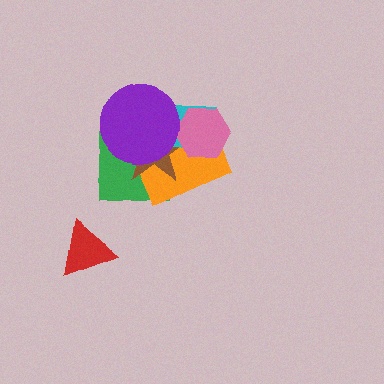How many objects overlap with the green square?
4 objects overlap with the green square.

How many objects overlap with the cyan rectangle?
5 objects overlap with the cyan rectangle.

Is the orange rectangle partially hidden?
Yes, it is partially covered by another shape.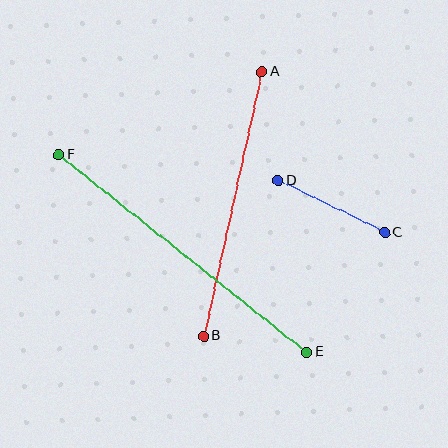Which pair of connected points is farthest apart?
Points E and F are farthest apart.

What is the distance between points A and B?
The distance is approximately 271 pixels.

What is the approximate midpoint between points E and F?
The midpoint is at approximately (183, 253) pixels.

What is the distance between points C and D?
The distance is approximately 118 pixels.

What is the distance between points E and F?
The distance is approximately 317 pixels.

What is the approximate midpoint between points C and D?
The midpoint is at approximately (331, 207) pixels.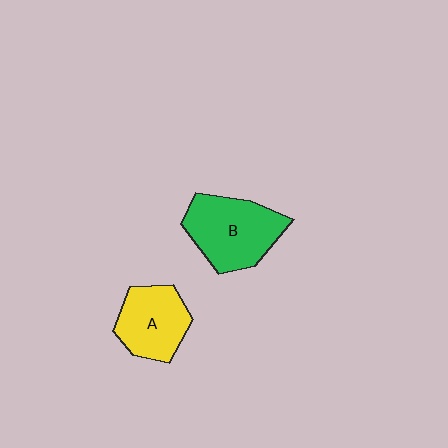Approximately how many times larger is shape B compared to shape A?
Approximately 1.3 times.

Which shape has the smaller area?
Shape A (yellow).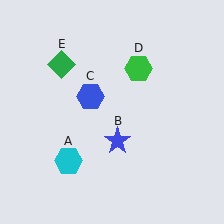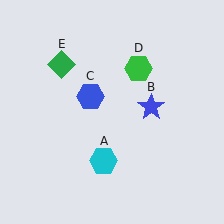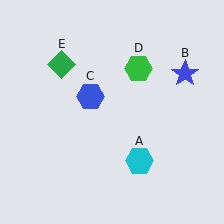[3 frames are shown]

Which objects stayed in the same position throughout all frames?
Blue hexagon (object C) and green hexagon (object D) and green diamond (object E) remained stationary.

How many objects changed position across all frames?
2 objects changed position: cyan hexagon (object A), blue star (object B).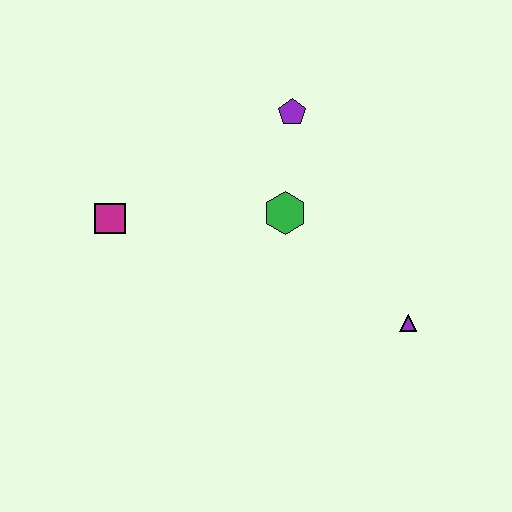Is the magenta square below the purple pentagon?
Yes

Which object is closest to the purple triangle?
The green hexagon is closest to the purple triangle.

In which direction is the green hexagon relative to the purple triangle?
The green hexagon is to the left of the purple triangle.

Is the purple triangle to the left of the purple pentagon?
No